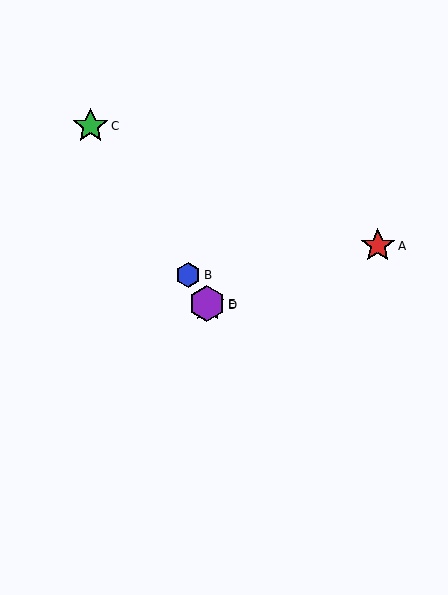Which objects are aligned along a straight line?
Objects B, C, D, E are aligned along a straight line.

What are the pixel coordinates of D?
Object D is at (208, 305).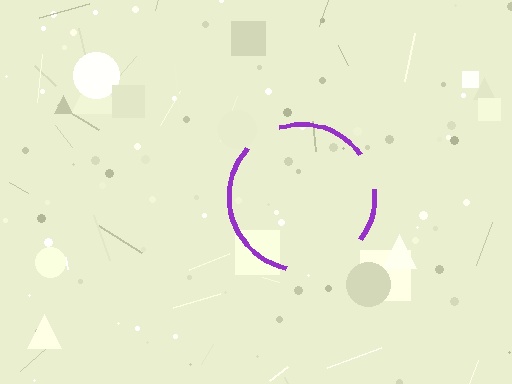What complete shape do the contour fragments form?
The contour fragments form a circle.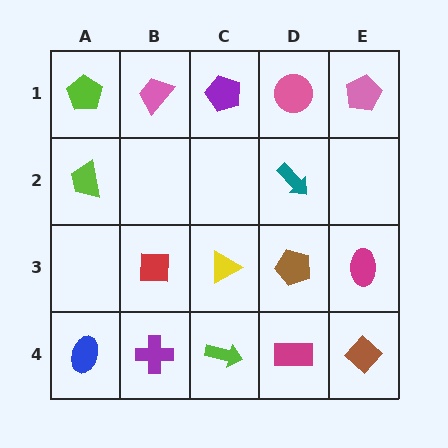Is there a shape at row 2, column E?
No, that cell is empty.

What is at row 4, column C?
A lime arrow.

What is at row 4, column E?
A brown diamond.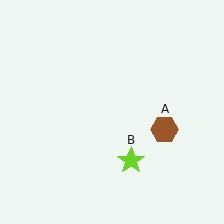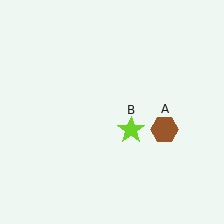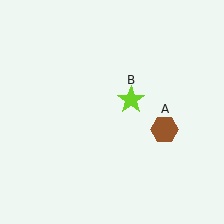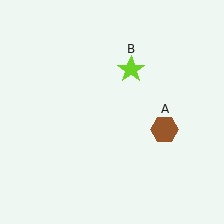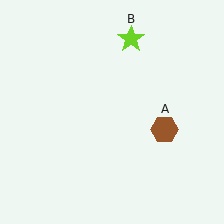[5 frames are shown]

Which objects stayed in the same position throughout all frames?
Brown hexagon (object A) remained stationary.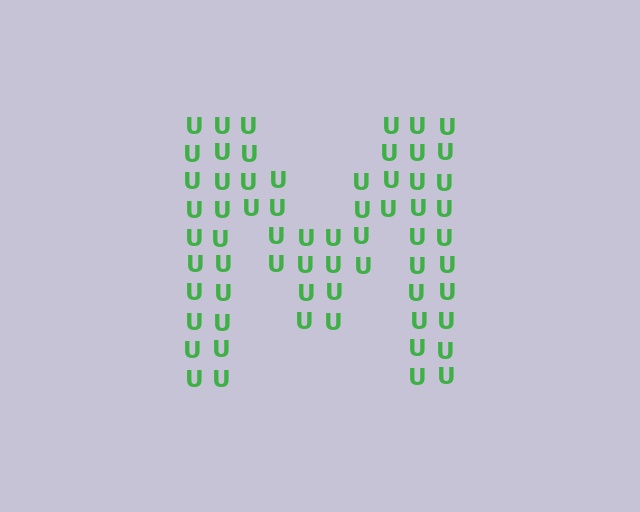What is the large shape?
The large shape is the letter M.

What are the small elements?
The small elements are letter U's.